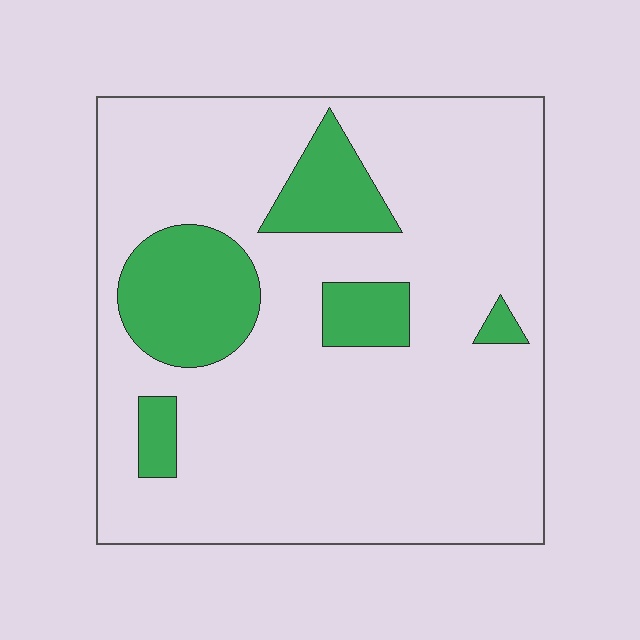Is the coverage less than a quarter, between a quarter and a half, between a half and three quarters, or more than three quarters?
Less than a quarter.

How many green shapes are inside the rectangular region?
5.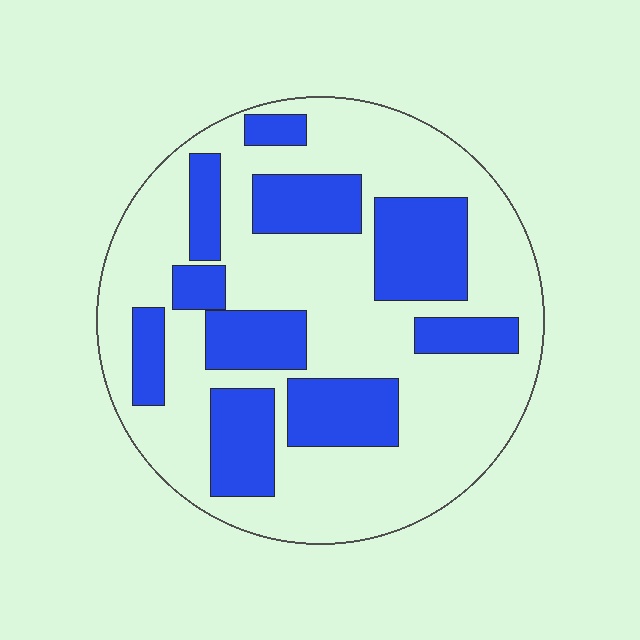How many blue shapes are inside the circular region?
10.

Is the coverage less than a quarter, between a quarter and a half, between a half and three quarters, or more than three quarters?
Between a quarter and a half.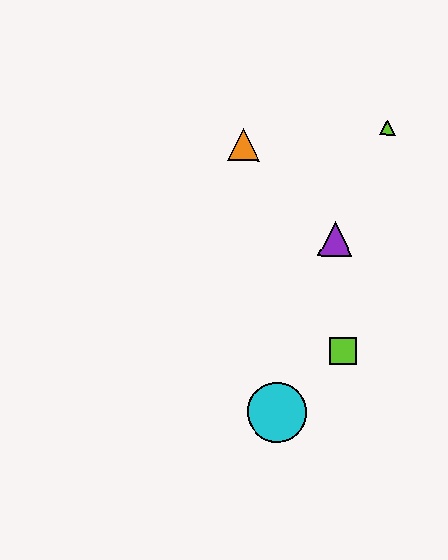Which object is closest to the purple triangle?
The lime square is closest to the purple triangle.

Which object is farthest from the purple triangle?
The cyan circle is farthest from the purple triangle.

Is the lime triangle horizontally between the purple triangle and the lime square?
No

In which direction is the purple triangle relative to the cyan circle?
The purple triangle is above the cyan circle.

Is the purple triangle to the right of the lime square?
No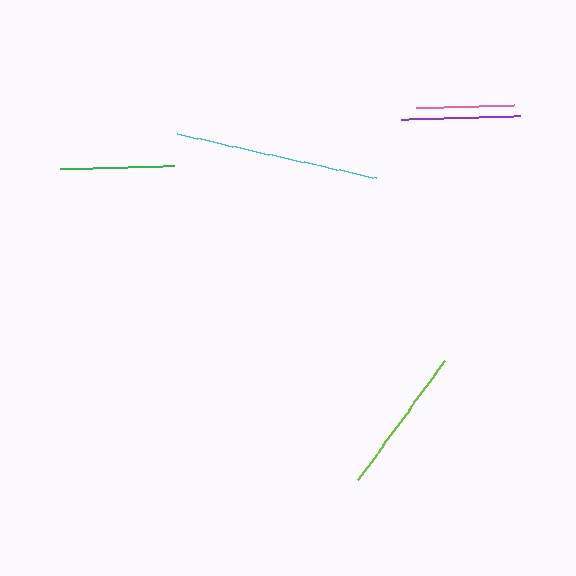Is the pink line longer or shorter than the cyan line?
The cyan line is longer than the pink line.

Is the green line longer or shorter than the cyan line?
The cyan line is longer than the green line.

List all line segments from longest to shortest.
From longest to shortest: cyan, lime, purple, green, pink.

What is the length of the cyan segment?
The cyan segment is approximately 204 pixels long.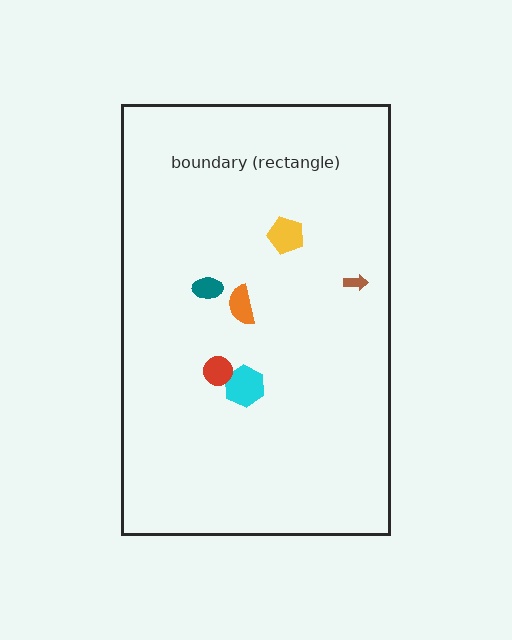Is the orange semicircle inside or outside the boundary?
Inside.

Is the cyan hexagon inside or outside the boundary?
Inside.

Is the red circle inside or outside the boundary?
Inside.